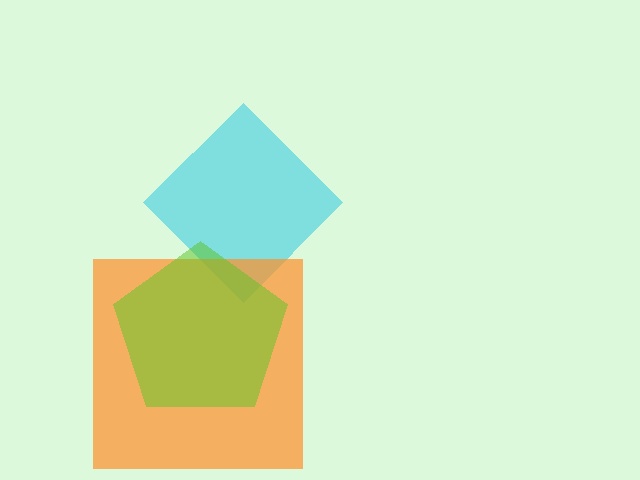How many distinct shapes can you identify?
There are 3 distinct shapes: a cyan diamond, an orange square, a lime pentagon.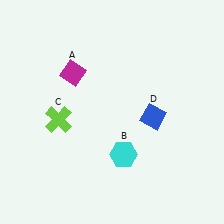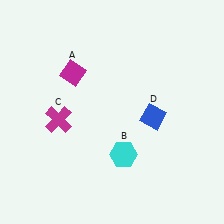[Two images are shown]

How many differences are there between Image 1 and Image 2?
There is 1 difference between the two images.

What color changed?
The cross (C) changed from lime in Image 1 to magenta in Image 2.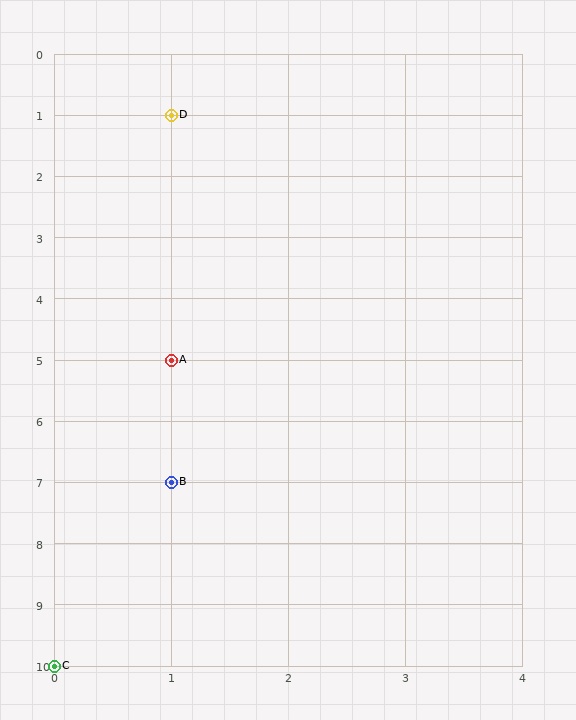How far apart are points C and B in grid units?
Points C and B are 1 column and 3 rows apart (about 3.2 grid units diagonally).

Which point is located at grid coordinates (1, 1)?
Point D is at (1, 1).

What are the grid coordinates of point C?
Point C is at grid coordinates (0, 10).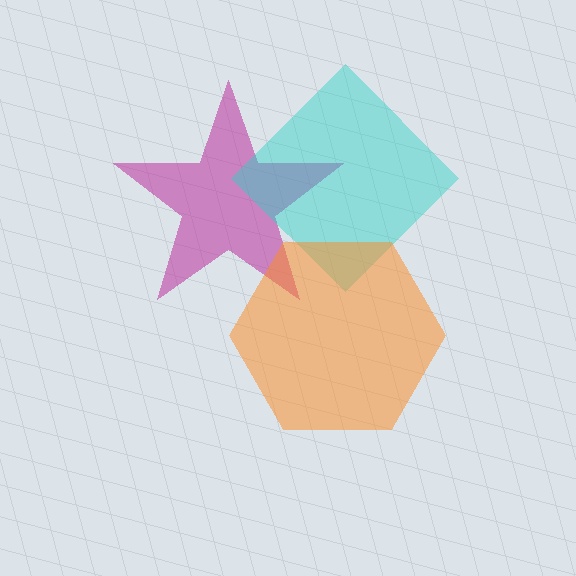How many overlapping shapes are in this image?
There are 3 overlapping shapes in the image.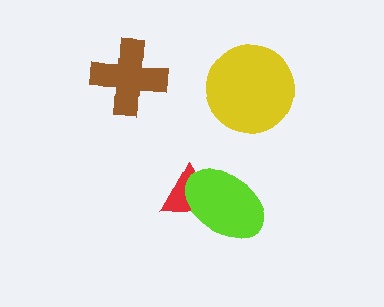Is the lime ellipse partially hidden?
No, no other shape covers it.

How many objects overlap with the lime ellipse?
1 object overlaps with the lime ellipse.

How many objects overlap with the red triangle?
1 object overlaps with the red triangle.